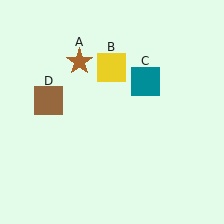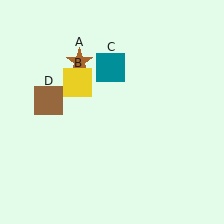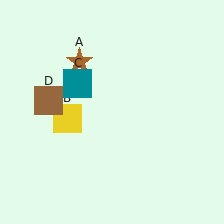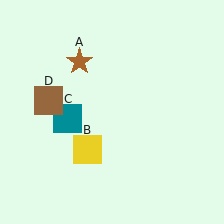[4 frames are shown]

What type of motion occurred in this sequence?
The yellow square (object B), teal square (object C) rotated counterclockwise around the center of the scene.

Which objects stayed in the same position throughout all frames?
Brown star (object A) and brown square (object D) remained stationary.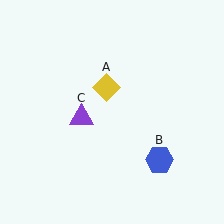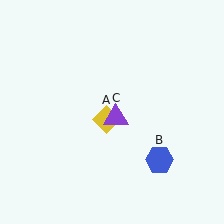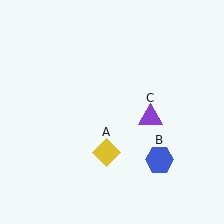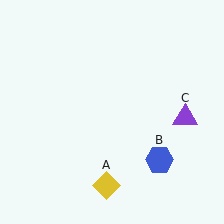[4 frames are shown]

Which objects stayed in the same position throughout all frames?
Blue hexagon (object B) remained stationary.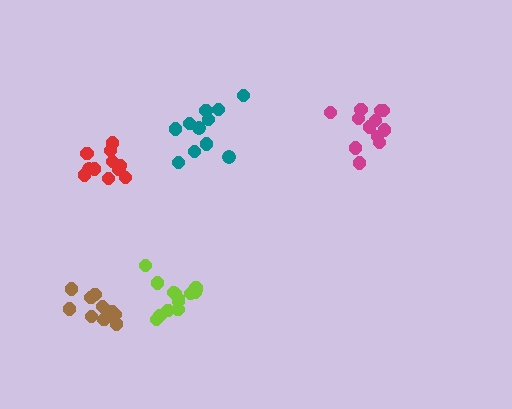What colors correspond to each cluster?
The clusters are colored: red, magenta, teal, brown, lime.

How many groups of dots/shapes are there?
There are 5 groups.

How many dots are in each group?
Group 1: 11 dots, Group 2: 12 dots, Group 3: 11 dots, Group 4: 11 dots, Group 5: 14 dots (59 total).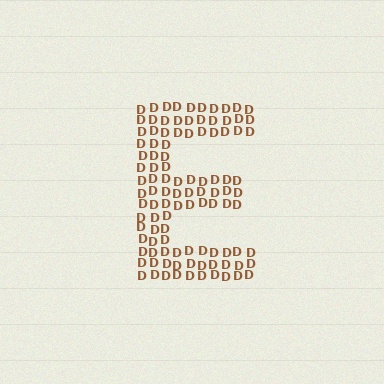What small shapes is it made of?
It is made of small letter D's.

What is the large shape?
The large shape is the letter E.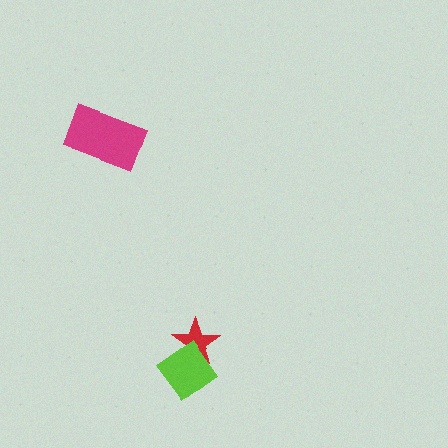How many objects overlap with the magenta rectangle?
0 objects overlap with the magenta rectangle.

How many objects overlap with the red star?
1 object overlaps with the red star.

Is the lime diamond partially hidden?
No, no other shape covers it.